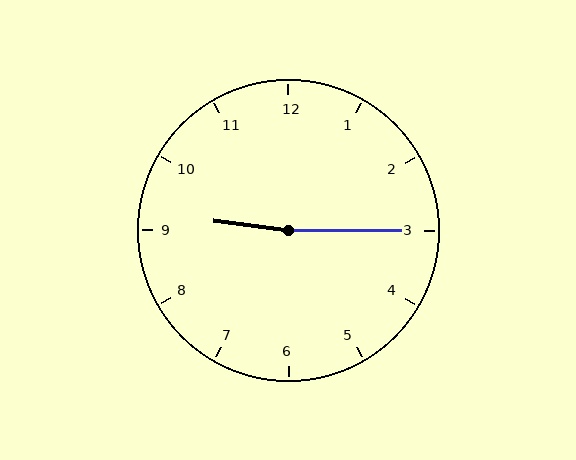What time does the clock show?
9:15.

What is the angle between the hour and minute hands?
Approximately 172 degrees.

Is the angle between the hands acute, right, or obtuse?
It is obtuse.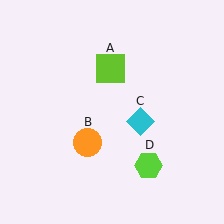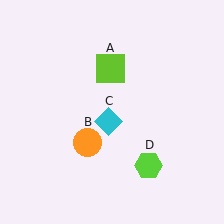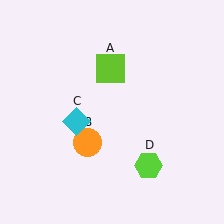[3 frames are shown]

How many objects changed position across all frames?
1 object changed position: cyan diamond (object C).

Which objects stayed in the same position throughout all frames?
Lime square (object A) and orange circle (object B) and lime hexagon (object D) remained stationary.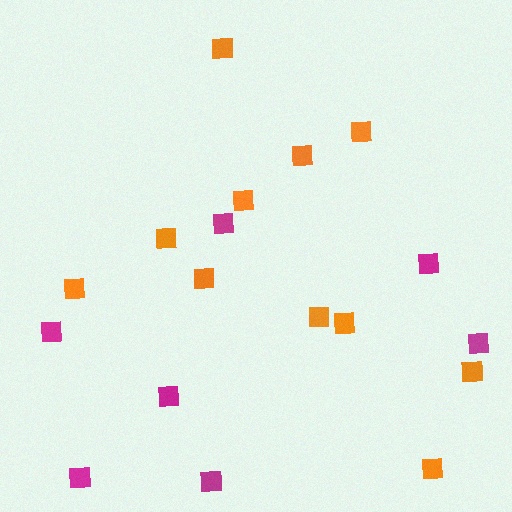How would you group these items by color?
There are 2 groups: one group of magenta squares (7) and one group of orange squares (11).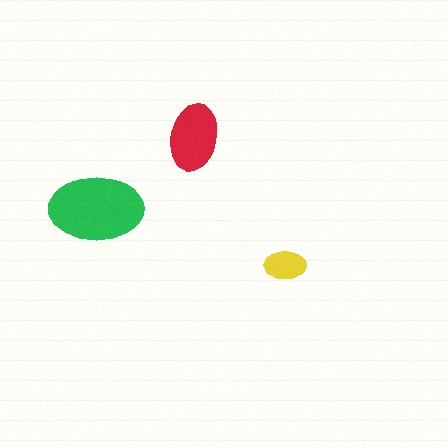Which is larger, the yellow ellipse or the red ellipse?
The red one.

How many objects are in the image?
There are 3 objects in the image.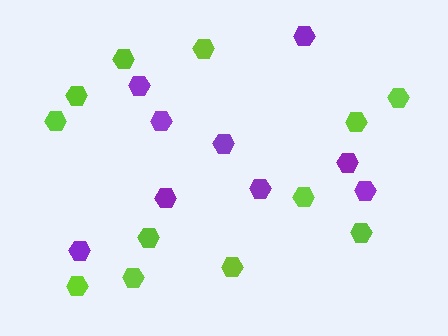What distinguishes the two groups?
There are 2 groups: one group of purple hexagons (9) and one group of lime hexagons (12).